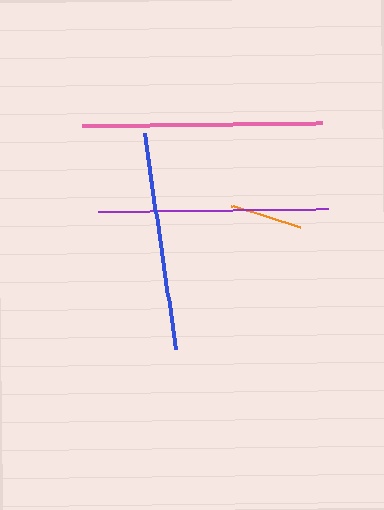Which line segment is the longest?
The pink line is the longest at approximately 240 pixels.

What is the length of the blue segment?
The blue segment is approximately 219 pixels long.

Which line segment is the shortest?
The orange line is the shortest at approximately 72 pixels.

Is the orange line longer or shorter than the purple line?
The purple line is longer than the orange line.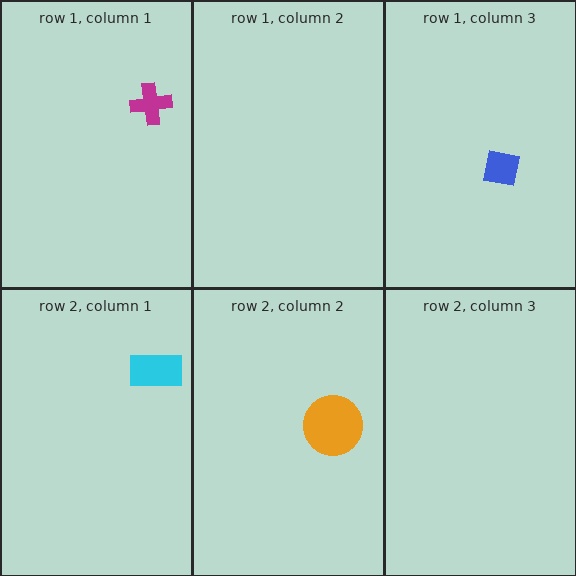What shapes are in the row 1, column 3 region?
The blue square.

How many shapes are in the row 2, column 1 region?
1.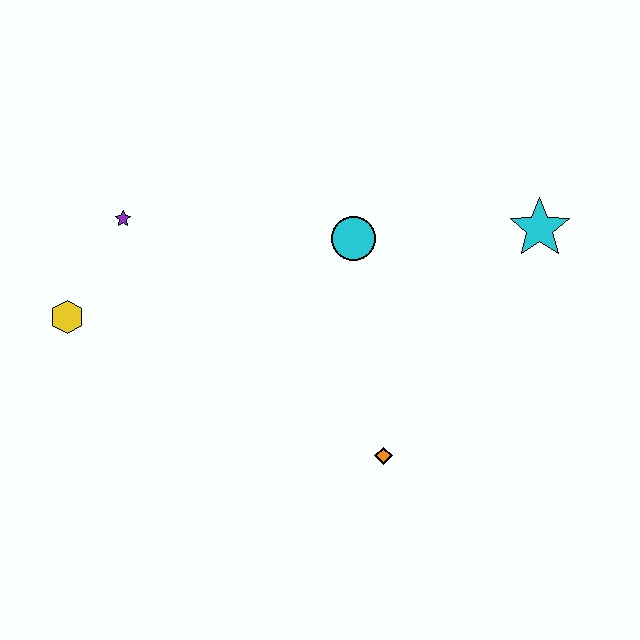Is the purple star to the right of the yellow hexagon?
Yes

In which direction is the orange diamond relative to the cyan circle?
The orange diamond is below the cyan circle.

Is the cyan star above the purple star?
No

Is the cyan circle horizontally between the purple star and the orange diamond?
Yes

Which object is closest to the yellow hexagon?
The purple star is closest to the yellow hexagon.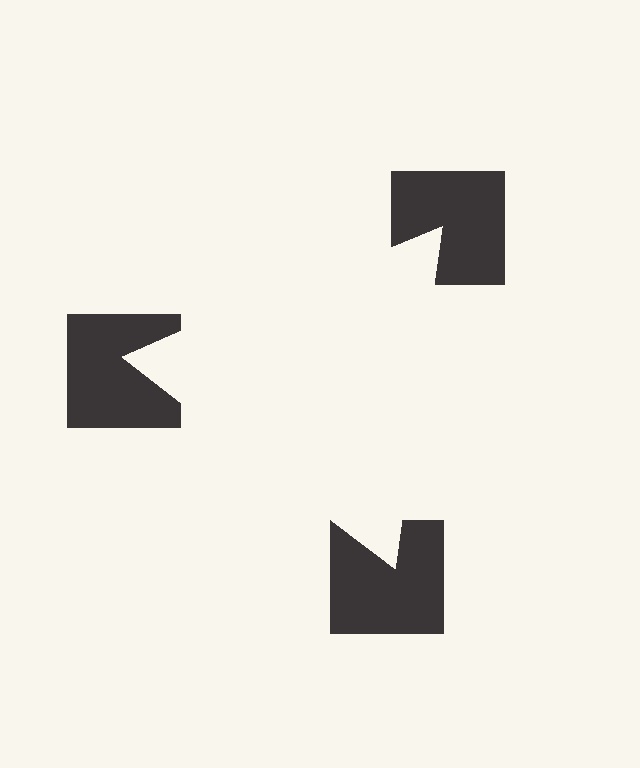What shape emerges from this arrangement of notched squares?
An illusory triangle — its edges are inferred from the aligned wedge cuts in the notched squares, not physically drawn.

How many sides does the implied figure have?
3 sides.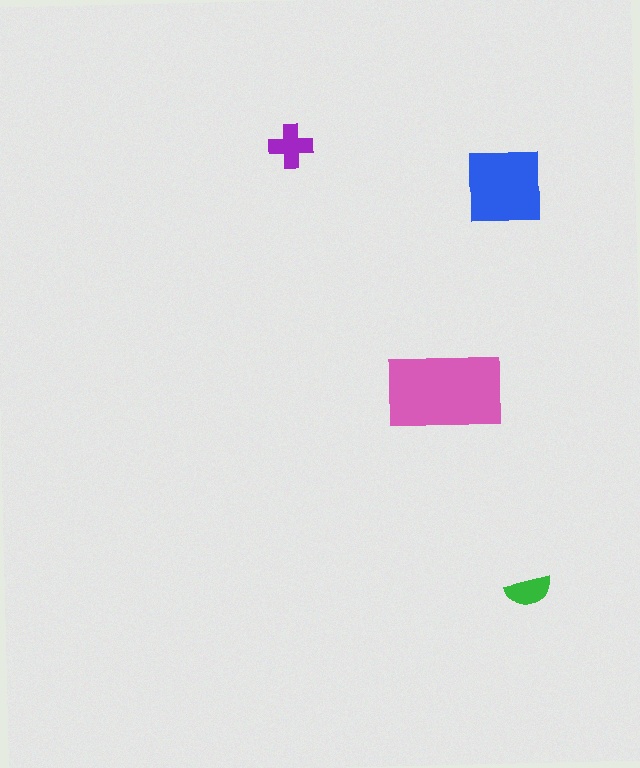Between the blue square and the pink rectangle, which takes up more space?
The pink rectangle.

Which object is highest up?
The purple cross is topmost.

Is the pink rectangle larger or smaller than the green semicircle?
Larger.